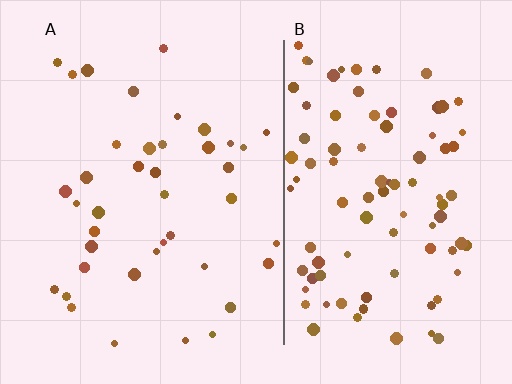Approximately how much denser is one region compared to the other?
Approximately 2.3× — region B over region A.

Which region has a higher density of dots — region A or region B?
B (the right).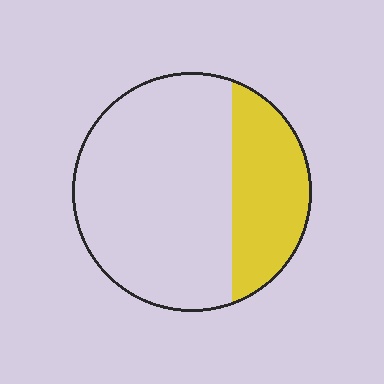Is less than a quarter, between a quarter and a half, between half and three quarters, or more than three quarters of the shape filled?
Between a quarter and a half.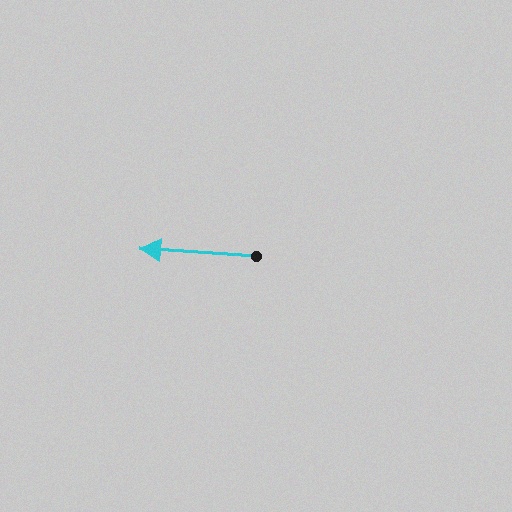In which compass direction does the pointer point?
West.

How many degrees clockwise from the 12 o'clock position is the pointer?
Approximately 274 degrees.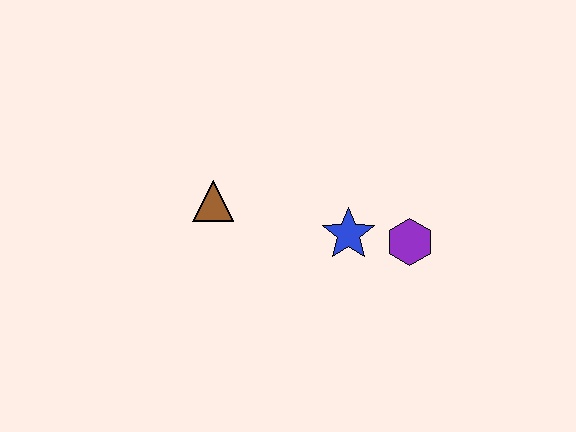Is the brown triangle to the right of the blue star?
No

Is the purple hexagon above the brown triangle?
No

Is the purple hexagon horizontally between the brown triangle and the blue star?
No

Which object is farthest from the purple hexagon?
The brown triangle is farthest from the purple hexagon.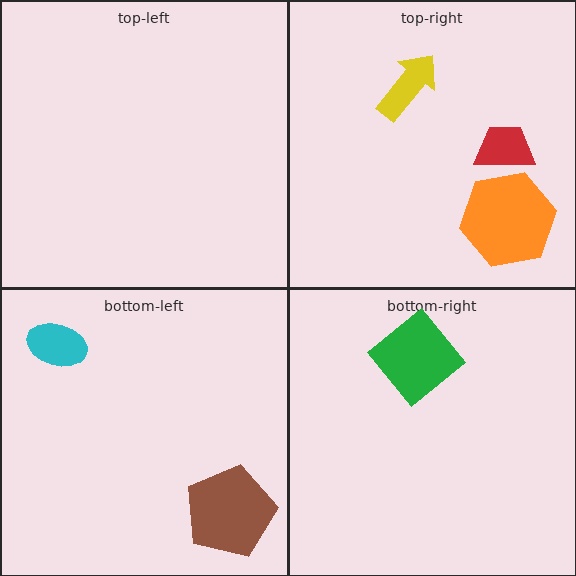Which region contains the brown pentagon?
The bottom-left region.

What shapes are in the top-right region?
The orange hexagon, the yellow arrow, the red trapezoid.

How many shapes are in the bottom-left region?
2.